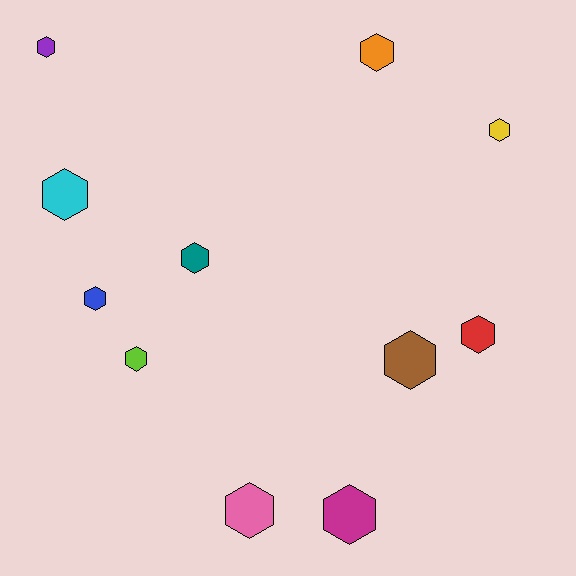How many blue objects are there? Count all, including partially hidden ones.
There is 1 blue object.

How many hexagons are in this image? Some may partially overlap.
There are 11 hexagons.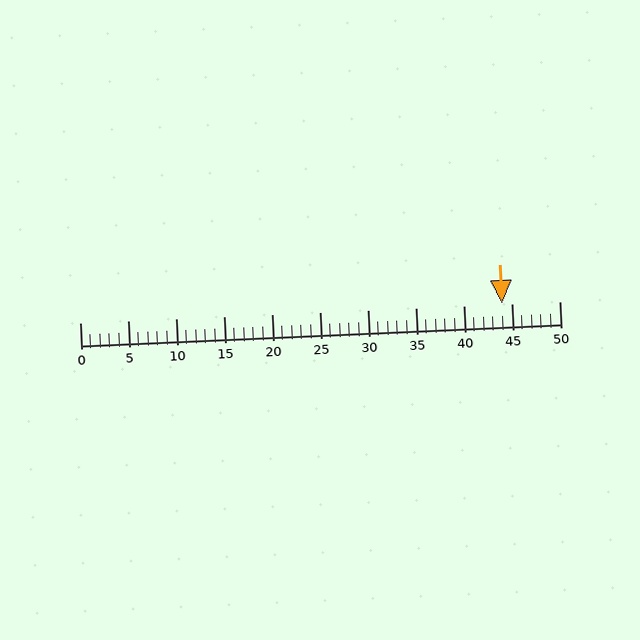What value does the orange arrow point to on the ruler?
The orange arrow points to approximately 44.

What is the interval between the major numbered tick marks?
The major tick marks are spaced 5 units apart.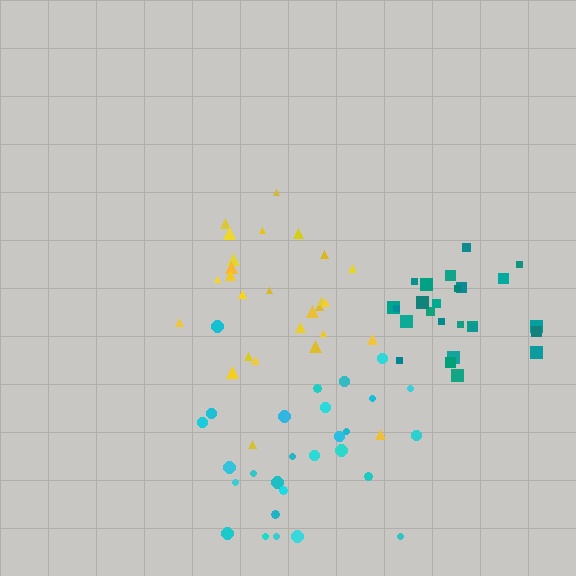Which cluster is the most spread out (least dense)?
Cyan.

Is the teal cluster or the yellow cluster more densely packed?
Teal.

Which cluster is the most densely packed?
Teal.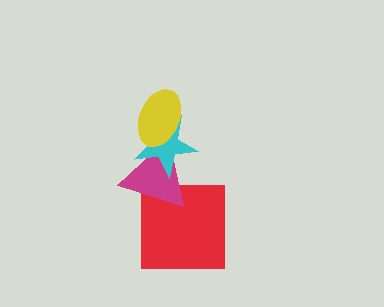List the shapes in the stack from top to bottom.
From top to bottom: the yellow ellipse, the cyan star, the magenta triangle, the red square.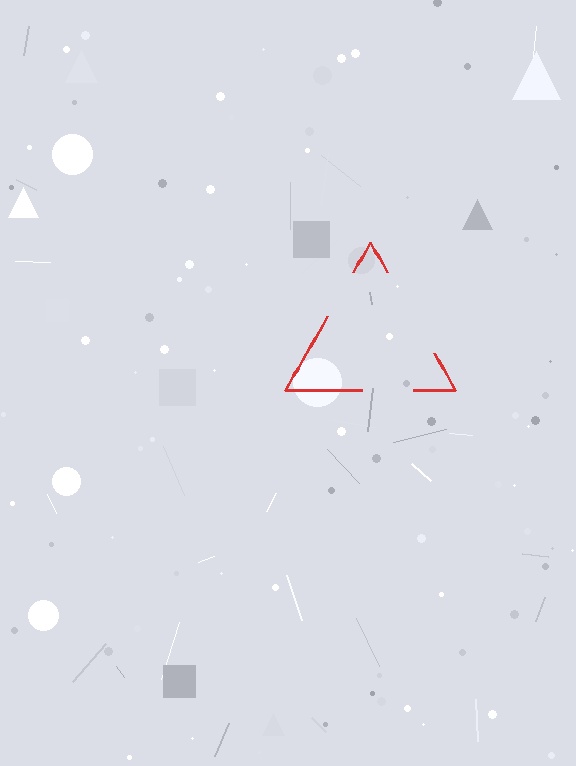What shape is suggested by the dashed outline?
The dashed outline suggests a triangle.